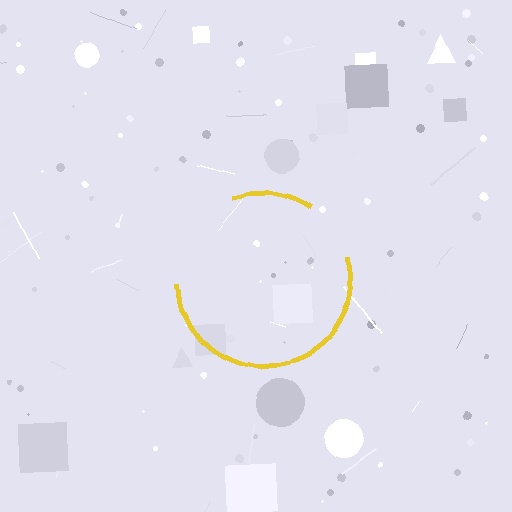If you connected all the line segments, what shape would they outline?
They would outline a circle.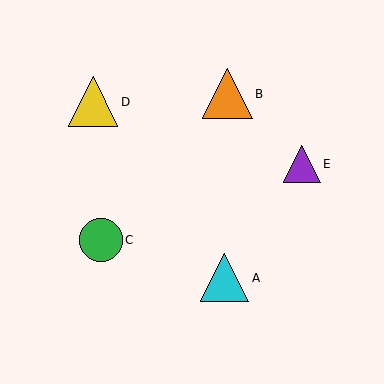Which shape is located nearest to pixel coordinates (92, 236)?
The green circle (labeled C) at (101, 240) is nearest to that location.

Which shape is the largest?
The orange triangle (labeled B) is the largest.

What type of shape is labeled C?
Shape C is a green circle.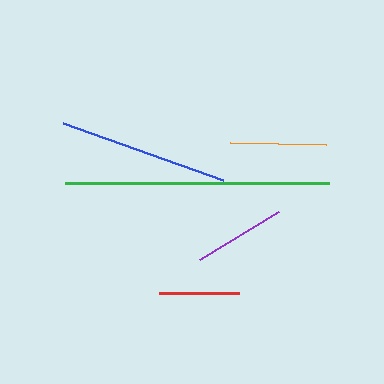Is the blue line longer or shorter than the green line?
The green line is longer than the blue line.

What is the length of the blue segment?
The blue segment is approximately 170 pixels long.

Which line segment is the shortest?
The red line is the shortest at approximately 80 pixels.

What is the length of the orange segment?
The orange segment is approximately 96 pixels long.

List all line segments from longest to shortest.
From longest to shortest: green, blue, orange, purple, red.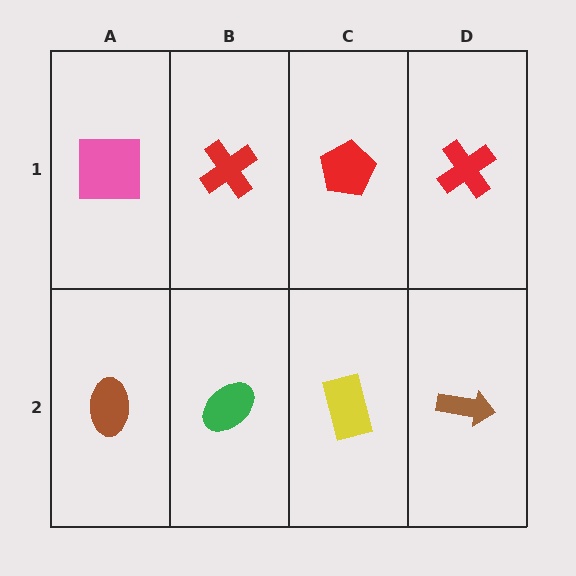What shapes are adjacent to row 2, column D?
A red cross (row 1, column D), a yellow rectangle (row 2, column C).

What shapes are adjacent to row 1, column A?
A brown ellipse (row 2, column A), a red cross (row 1, column B).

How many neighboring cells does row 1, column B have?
3.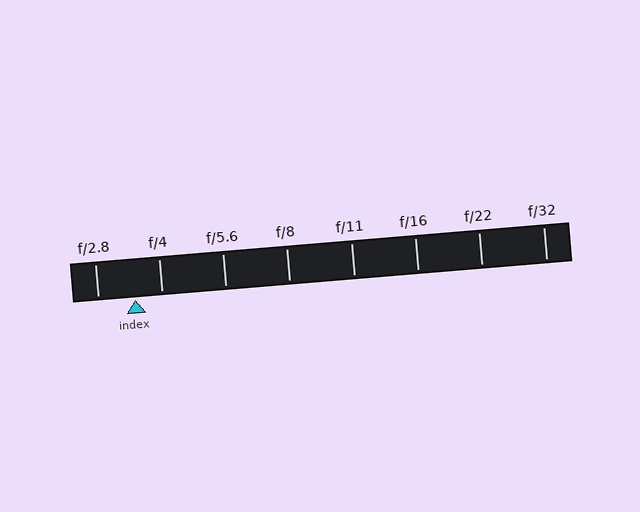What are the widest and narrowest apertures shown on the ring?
The widest aperture shown is f/2.8 and the narrowest is f/32.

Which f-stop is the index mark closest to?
The index mark is closest to f/4.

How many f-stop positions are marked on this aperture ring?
There are 8 f-stop positions marked.